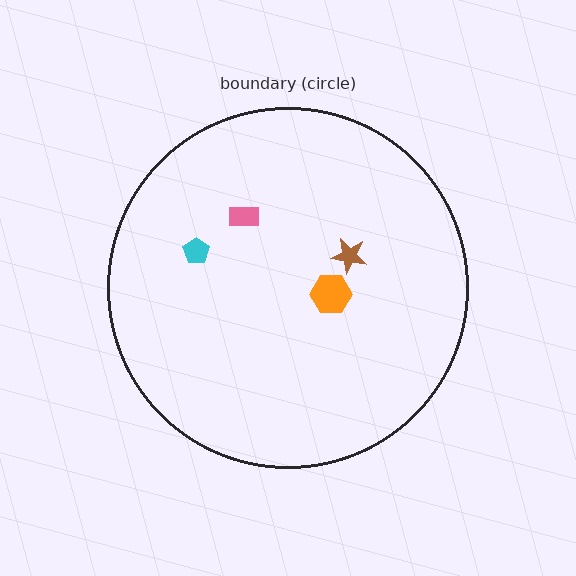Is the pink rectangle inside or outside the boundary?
Inside.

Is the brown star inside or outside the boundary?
Inside.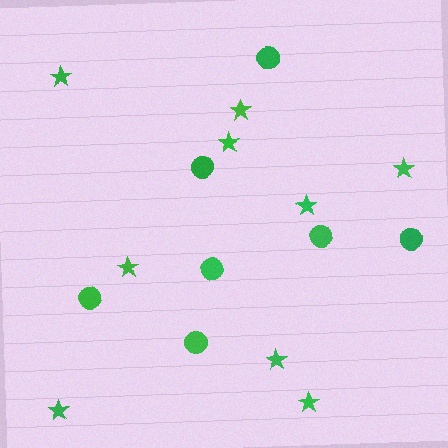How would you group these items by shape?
There are 2 groups: one group of stars (9) and one group of circles (7).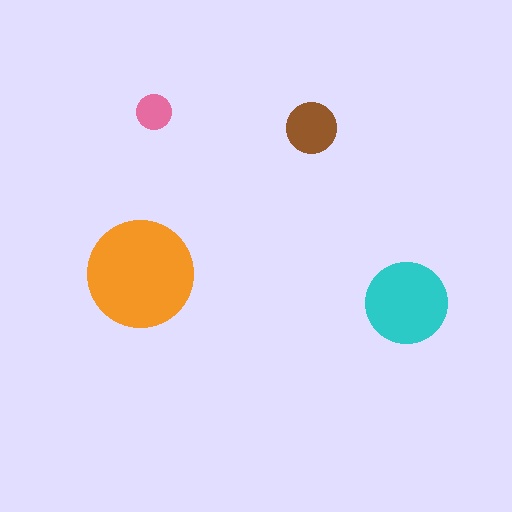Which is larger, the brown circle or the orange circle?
The orange one.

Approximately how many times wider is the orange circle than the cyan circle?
About 1.5 times wider.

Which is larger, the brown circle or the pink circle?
The brown one.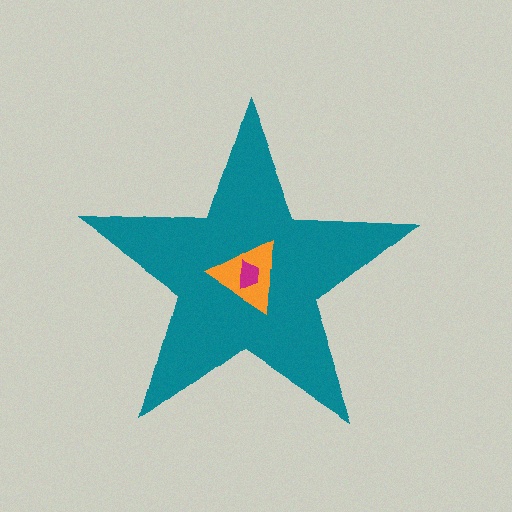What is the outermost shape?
The teal star.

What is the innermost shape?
The magenta trapezoid.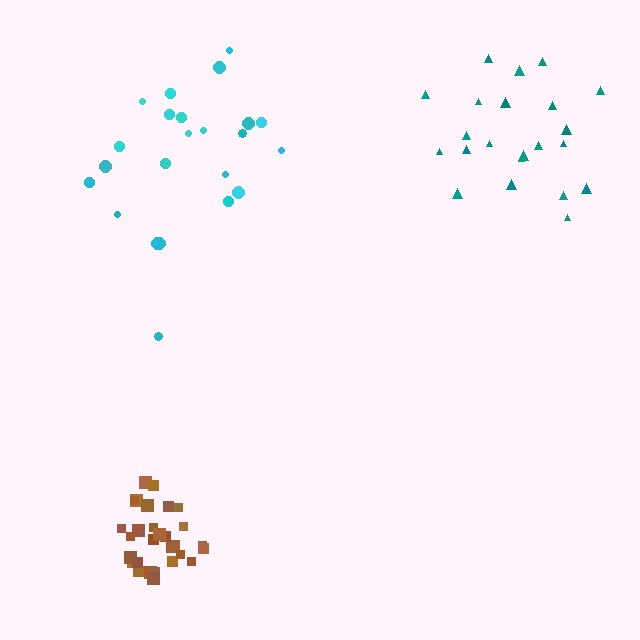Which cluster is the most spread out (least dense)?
Teal.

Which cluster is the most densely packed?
Brown.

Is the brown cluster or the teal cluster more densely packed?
Brown.